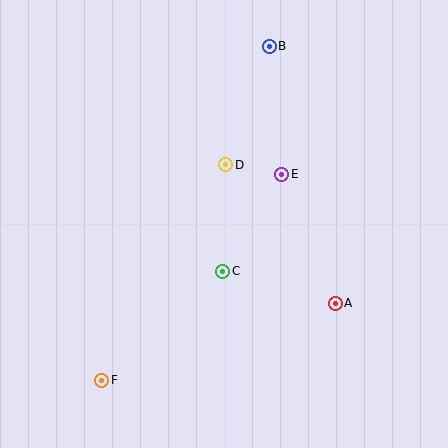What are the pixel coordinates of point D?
Point D is at (226, 165).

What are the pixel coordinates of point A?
Point A is at (335, 303).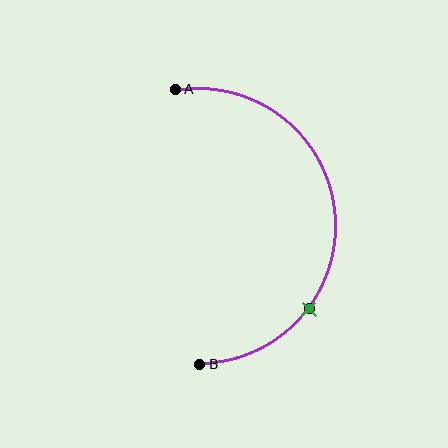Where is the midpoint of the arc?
The arc midpoint is the point on the curve farthest from the straight line joining A and B. It sits to the right of that line.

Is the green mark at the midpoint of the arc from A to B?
No. The green mark lies on the arc but is closer to endpoint B. The arc midpoint would be at the point on the curve equidistant along the arc from both A and B.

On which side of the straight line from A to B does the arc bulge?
The arc bulges to the right of the straight line connecting A and B.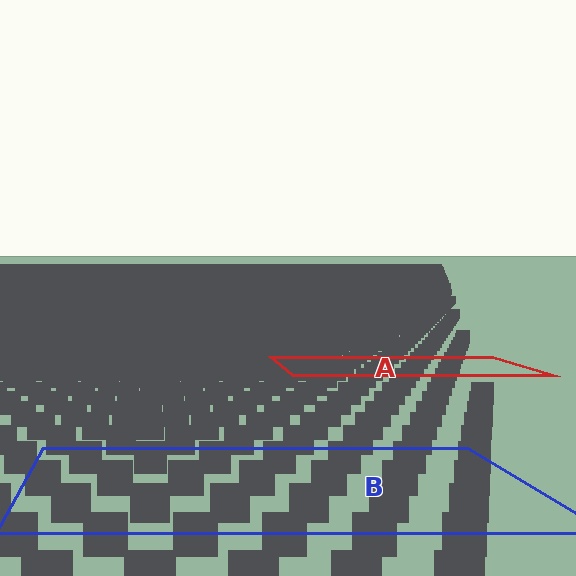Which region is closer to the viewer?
Region B is closer. The texture elements there are larger and more spread out.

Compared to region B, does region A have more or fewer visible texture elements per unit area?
Region A has more texture elements per unit area — they are packed more densely because it is farther away.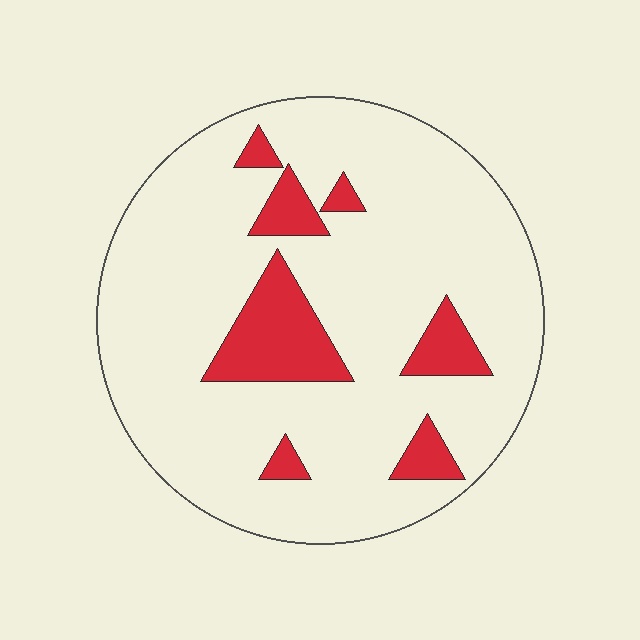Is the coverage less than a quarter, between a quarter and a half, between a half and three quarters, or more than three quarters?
Less than a quarter.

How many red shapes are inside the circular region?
7.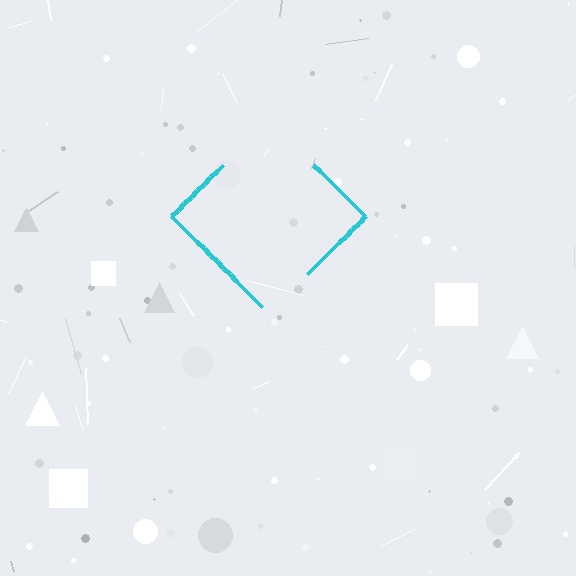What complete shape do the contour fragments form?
The contour fragments form a diamond.